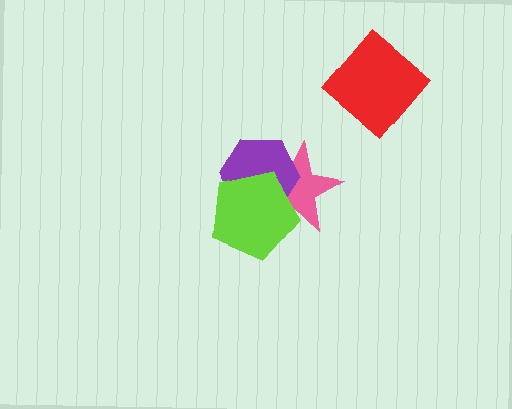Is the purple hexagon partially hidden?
Yes, it is partially covered by another shape.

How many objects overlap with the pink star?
2 objects overlap with the pink star.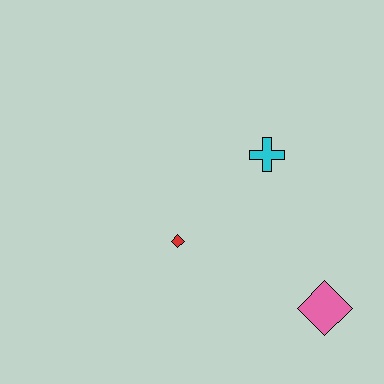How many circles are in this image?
There are no circles.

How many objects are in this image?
There are 3 objects.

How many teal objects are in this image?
There are no teal objects.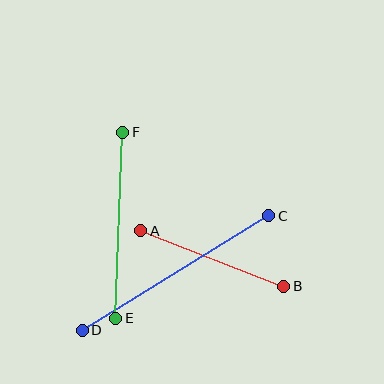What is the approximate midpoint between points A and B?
The midpoint is at approximately (212, 259) pixels.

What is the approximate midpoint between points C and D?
The midpoint is at approximately (176, 273) pixels.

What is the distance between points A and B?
The distance is approximately 153 pixels.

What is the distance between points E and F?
The distance is approximately 186 pixels.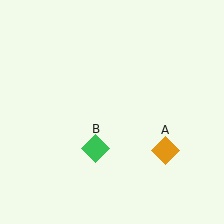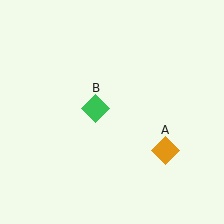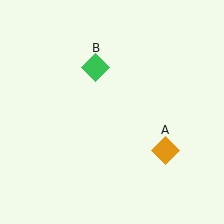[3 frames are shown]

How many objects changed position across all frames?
1 object changed position: green diamond (object B).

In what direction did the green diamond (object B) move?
The green diamond (object B) moved up.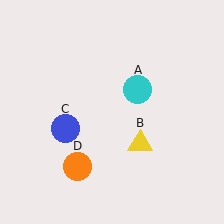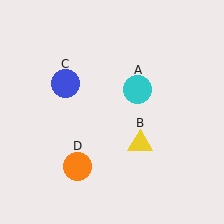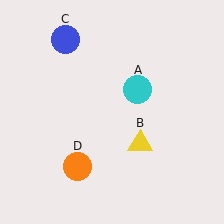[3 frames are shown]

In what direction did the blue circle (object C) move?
The blue circle (object C) moved up.